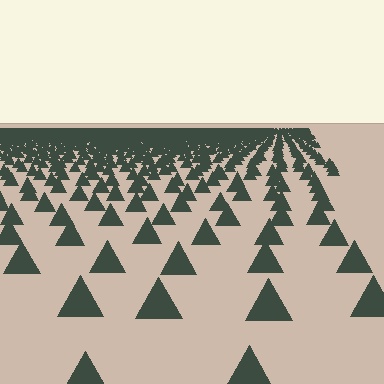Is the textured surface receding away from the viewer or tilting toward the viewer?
The surface is receding away from the viewer. Texture elements get smaller and denser toward the top.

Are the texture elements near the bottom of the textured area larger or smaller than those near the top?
Larger. Near the bottom, elements are closer to the viewer and appear at a bigger on-screen size.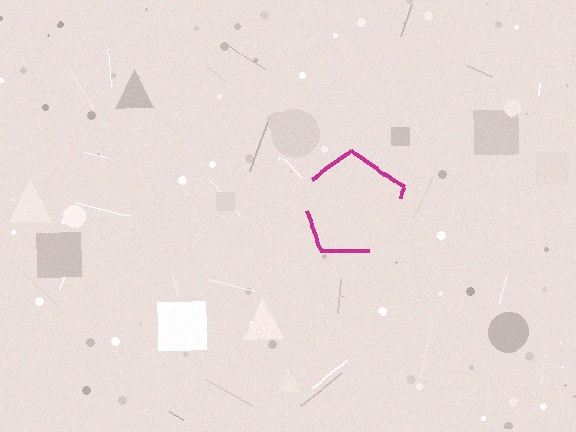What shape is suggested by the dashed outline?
The dashed outline suggests a pentagon.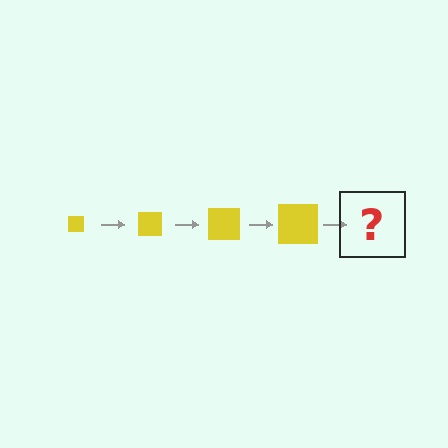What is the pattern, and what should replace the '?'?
The pattern is that the square gets progressively larger each step. The '?' should be a yellow square, larger than the previous one.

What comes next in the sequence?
The next element should be a yellow square, larger than the previous one.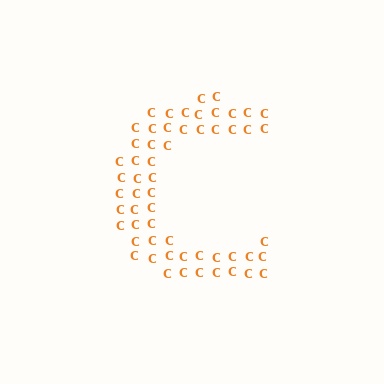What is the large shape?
The large shape is the letter C.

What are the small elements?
The small elements are letter C's.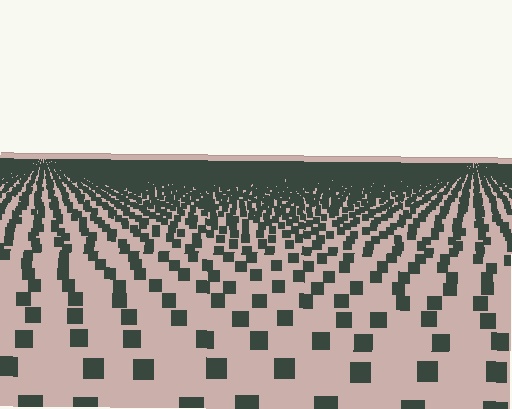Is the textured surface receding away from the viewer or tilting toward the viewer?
The surface is receding away from the viewer. Texture elements get smaller and denser toward the top.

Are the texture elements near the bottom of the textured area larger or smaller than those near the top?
Larger. Near the bottom, elements are closer to the viewer and appear at a bigger on-screen size.